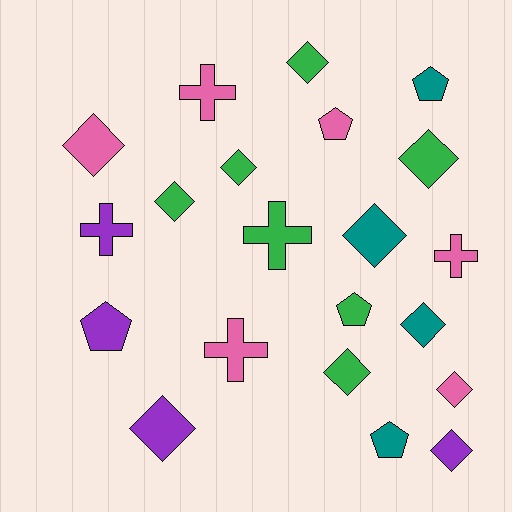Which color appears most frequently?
Green, with 7 objects.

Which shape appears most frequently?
Diamond, with 11 objects.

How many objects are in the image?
There are 21 objects.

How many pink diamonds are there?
There are 2 pink diamonds.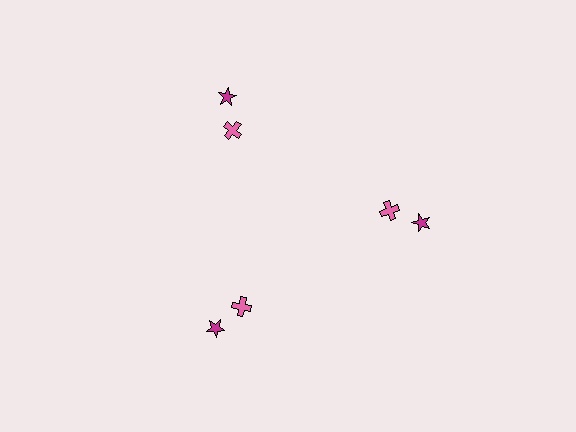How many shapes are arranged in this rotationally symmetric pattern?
There are 6 shapes, arranged in 3 groups of 2.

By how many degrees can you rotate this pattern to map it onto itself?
The pattern maps onto itself every 120 degrees of rotation.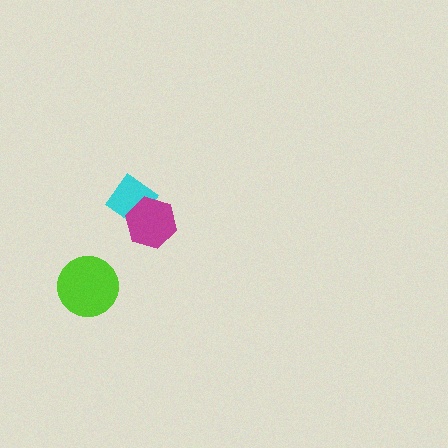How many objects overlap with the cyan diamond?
1 object overlaps with the cyan diamond.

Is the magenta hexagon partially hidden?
No, no other shape covers it.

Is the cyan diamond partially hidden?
Yes, it is partially covered by another shape.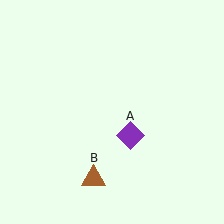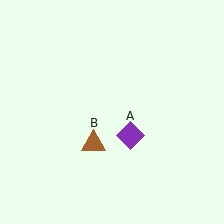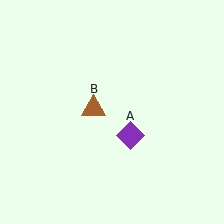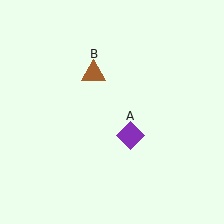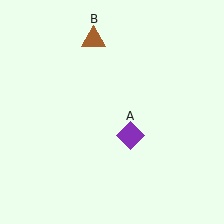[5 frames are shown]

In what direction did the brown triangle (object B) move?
The brown triangle (object B) moved up.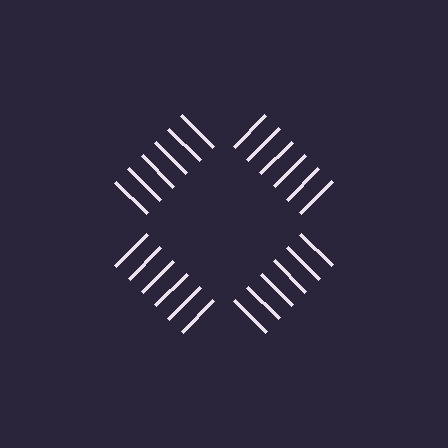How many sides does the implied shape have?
4 sides — the line-ends trace a square.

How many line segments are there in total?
24 — 6 along each of the 4 edges.